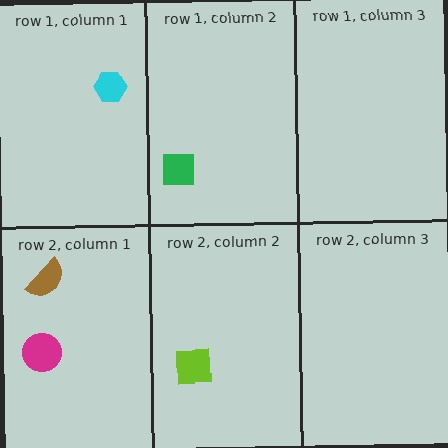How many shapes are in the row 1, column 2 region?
1.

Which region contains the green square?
The row 1, column 2 region.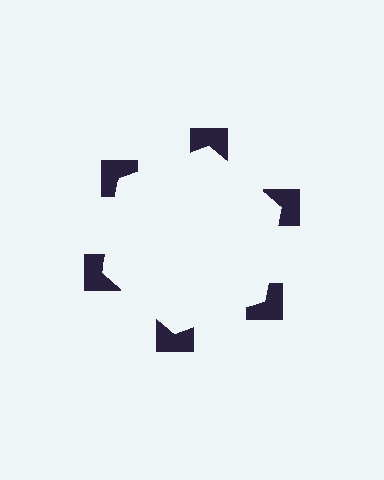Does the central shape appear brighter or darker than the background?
It typically appears slightly brighter than the background, even though no actual brightness change is drawn.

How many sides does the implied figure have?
6 sides.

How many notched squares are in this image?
There are 6 — one at each vertex of the illusory hexagon.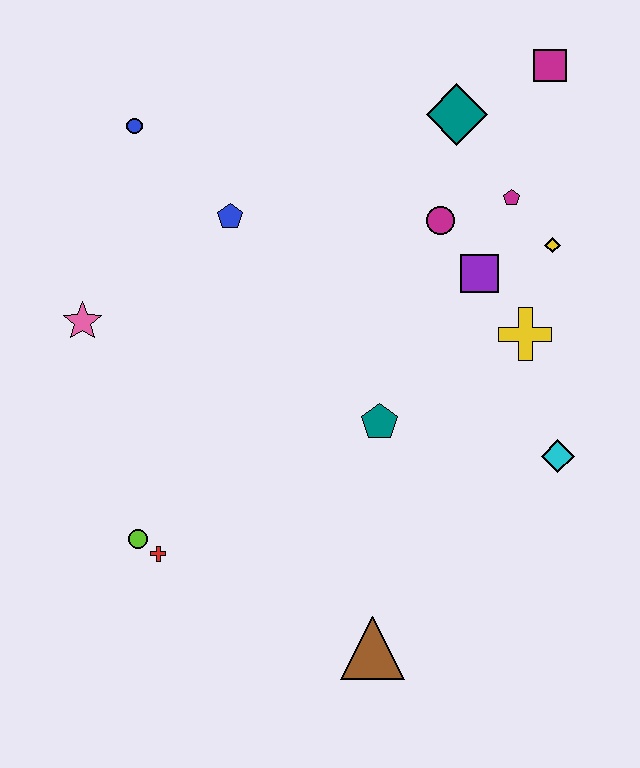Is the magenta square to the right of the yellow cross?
Yes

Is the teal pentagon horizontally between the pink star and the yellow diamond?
Yes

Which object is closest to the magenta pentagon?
The yellow diamond is closest to the magenta pentagon.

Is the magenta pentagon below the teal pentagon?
No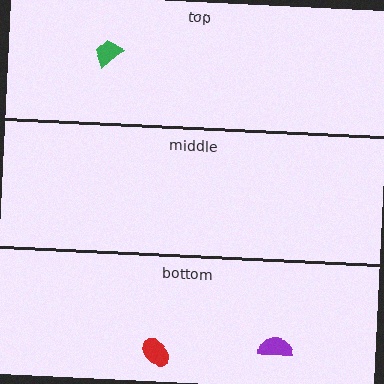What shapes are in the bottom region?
The red ellipse, the purple semicircle.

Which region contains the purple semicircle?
The bottom region.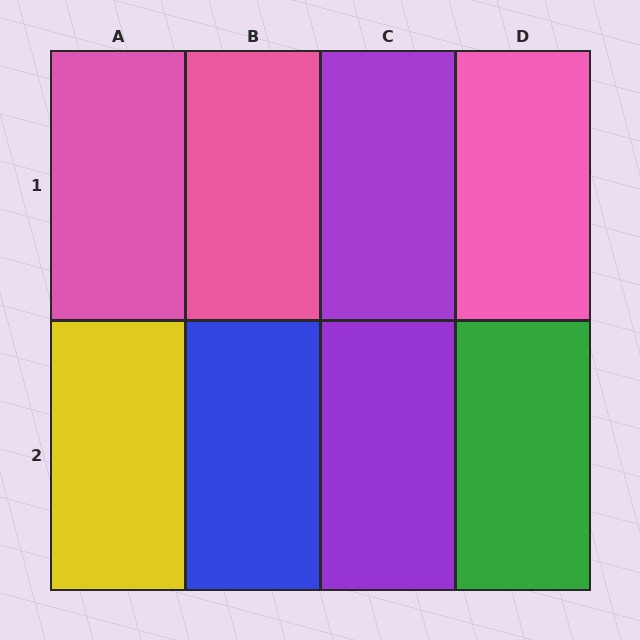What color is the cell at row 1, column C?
Purple.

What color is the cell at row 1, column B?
Pink.